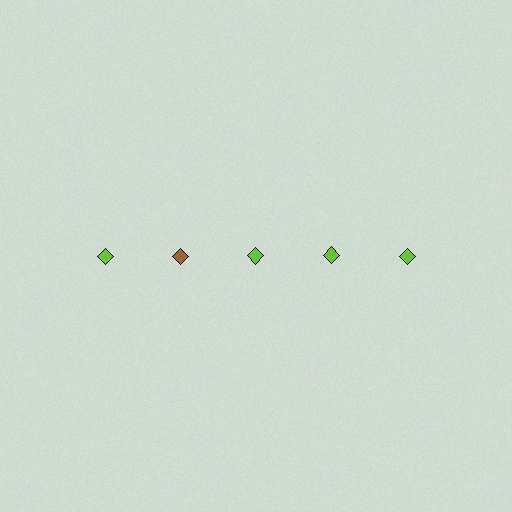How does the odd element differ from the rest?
It has a different color: brown instead of lime.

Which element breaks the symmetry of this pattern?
The brown diamond in the top row, second from left column breaks the symmetry. All other shapes are lime diamonds.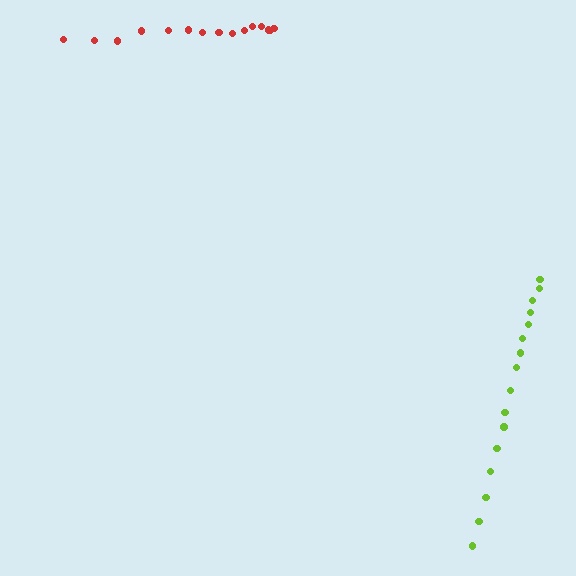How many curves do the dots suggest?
There are 2 distinct paths.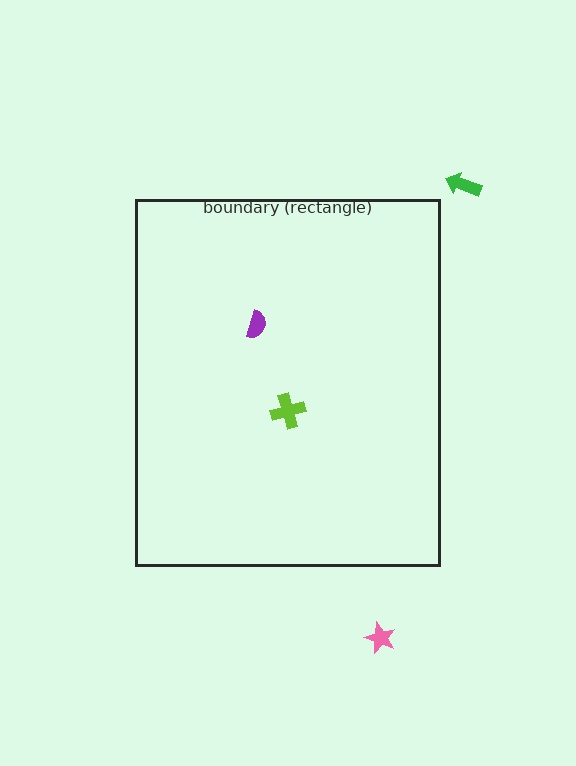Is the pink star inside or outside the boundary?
Outside.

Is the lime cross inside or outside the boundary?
Inside.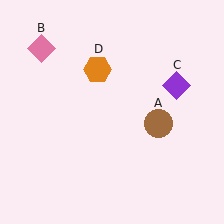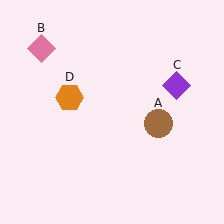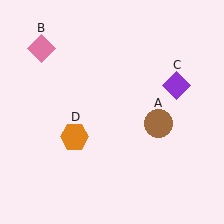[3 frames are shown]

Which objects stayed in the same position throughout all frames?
Brown circle (object A) and pink diamond (object B) and purple diamond (object C) remained stationary.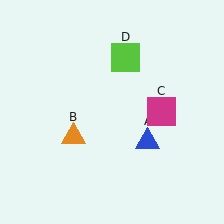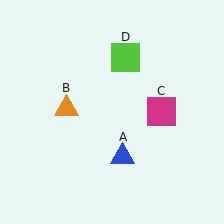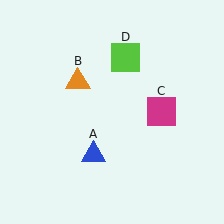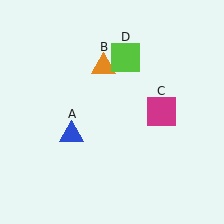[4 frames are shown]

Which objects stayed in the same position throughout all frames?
Magenta square (object C) and lime square (object D) remained stationary.